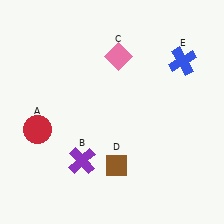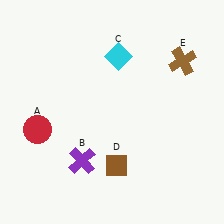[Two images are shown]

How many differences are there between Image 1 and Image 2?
There are 2 differences between the two images.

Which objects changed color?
C changed from pink to cyan. E changed from blue to brown.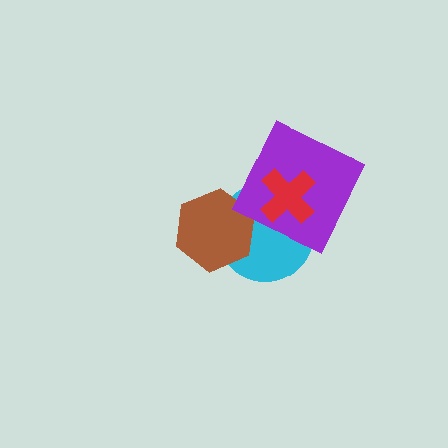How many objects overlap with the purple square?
2 objects overlap with the purple square.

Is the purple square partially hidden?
Yes, it is partially covered by another shape.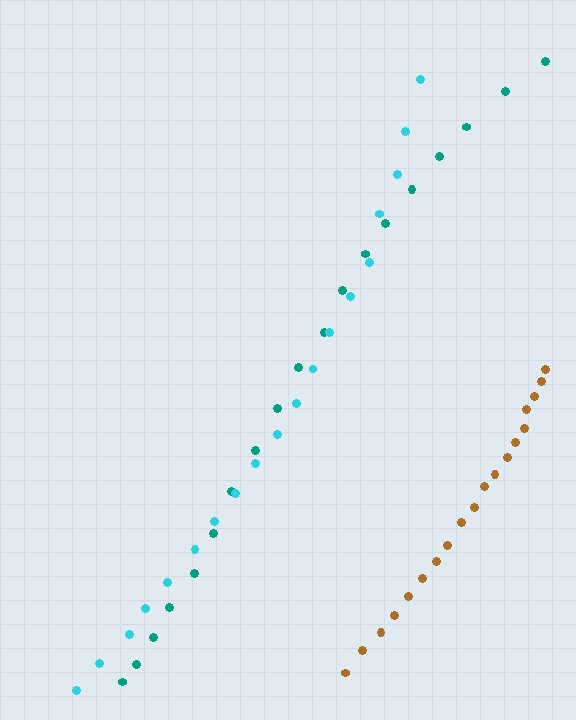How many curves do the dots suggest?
There are 3 distinct paths.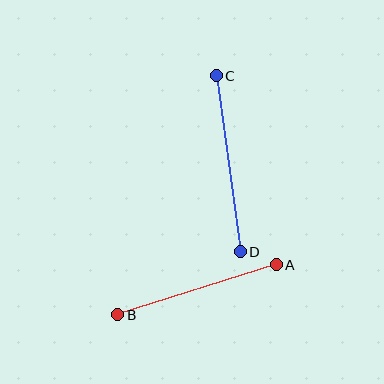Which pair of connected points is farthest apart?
Points C and D are farthest apart.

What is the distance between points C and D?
The distance is approximately 177 pixels.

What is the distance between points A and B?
The distance is approximately 166 pixels.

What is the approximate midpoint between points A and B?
The midpoint is at approximately (197, 290) pixels.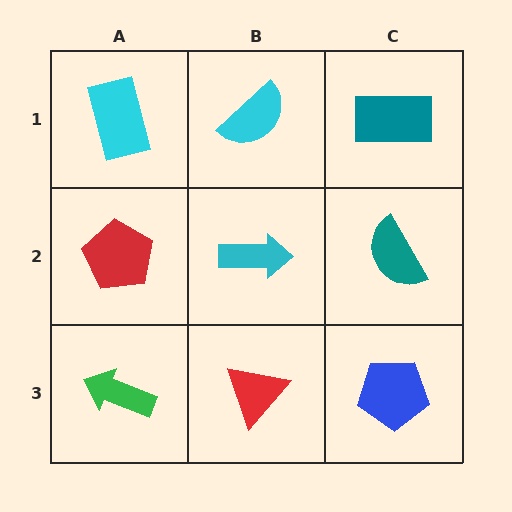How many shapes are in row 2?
3 shapes.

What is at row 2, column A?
A red pentagon.